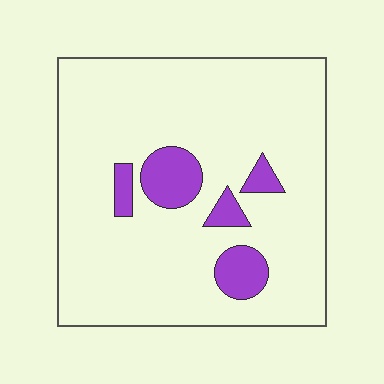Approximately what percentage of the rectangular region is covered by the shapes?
Approximately 10%.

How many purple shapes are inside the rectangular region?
5.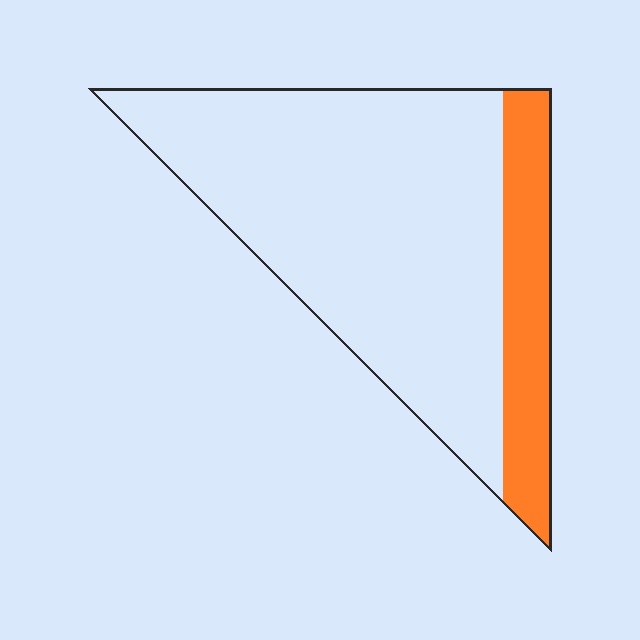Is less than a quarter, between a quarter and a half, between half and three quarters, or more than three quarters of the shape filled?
Less than a quarter.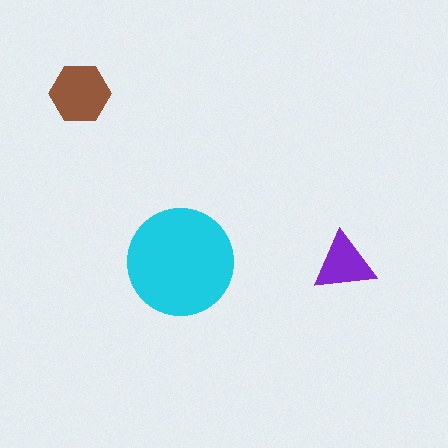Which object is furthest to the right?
The purple triangle is rightmost.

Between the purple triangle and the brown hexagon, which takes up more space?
The brown hexagon.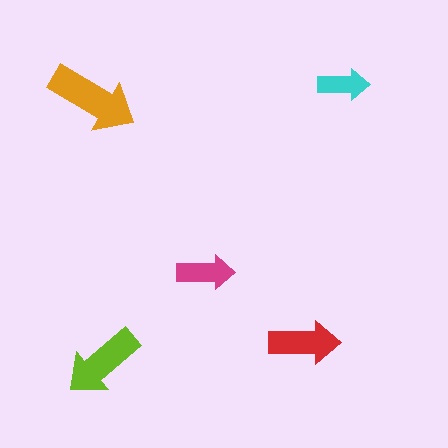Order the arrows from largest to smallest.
the orange one, the lime one, the red one, the magenta one, the cyan one.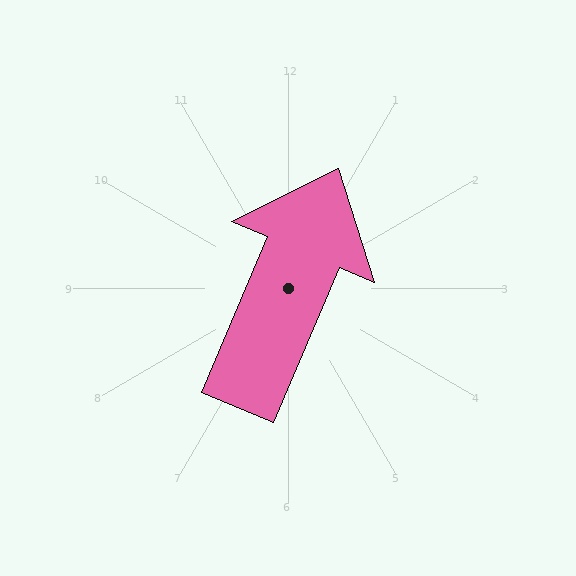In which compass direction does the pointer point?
Northeast.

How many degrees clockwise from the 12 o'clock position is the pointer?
Approximately 23 degrees.